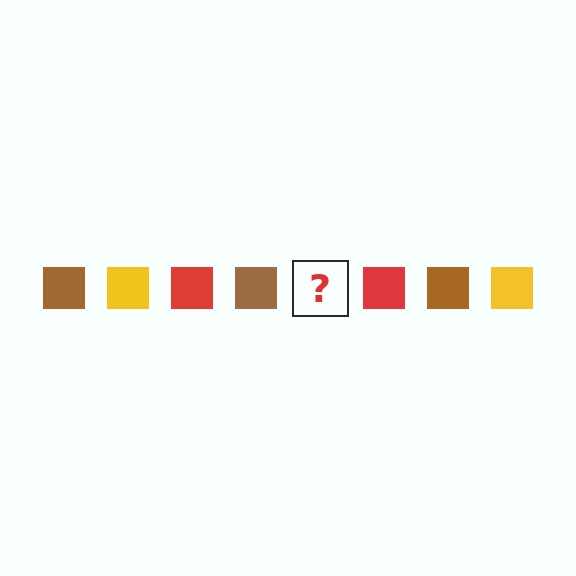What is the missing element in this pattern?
The missing element is a yellow square.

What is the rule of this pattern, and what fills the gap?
The rule is that the pattern cycles through brown, yellow, red squares. The gap should be filled with a yellow square.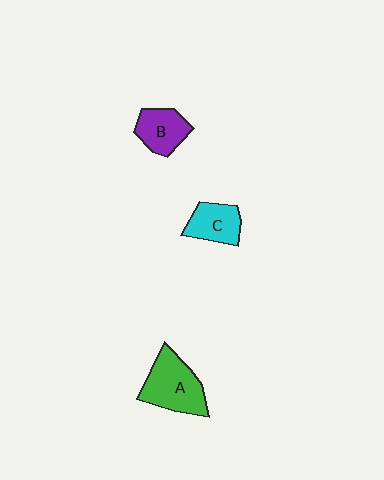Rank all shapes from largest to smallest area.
From largest to smallest: A (green), B (purple), C (cyan).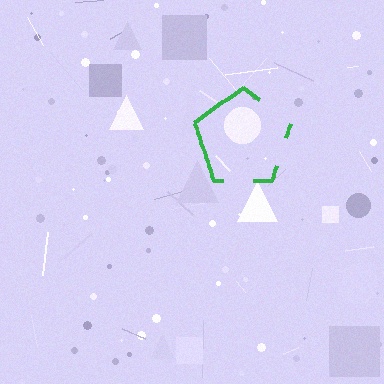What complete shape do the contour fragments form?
The contour fragments form a pentagon.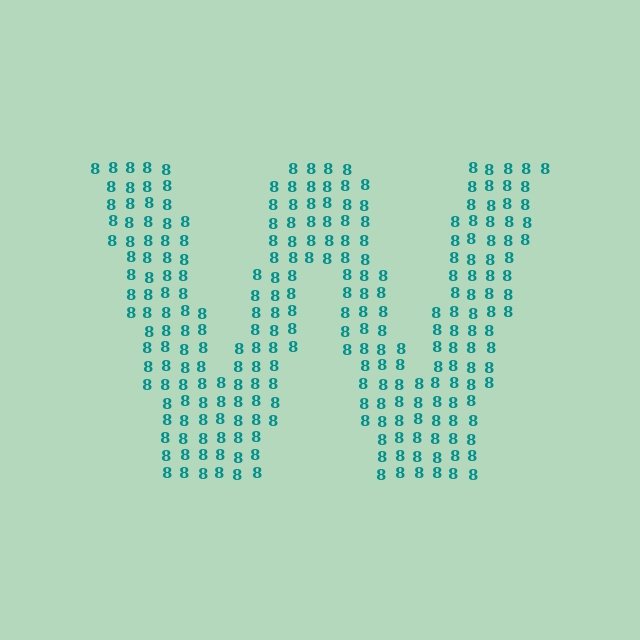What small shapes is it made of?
It is made of small digit 8's.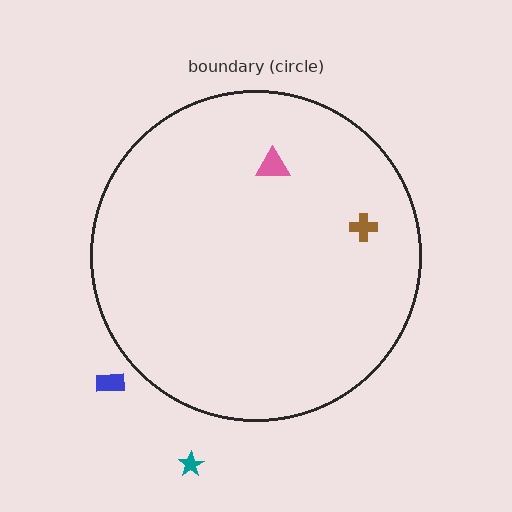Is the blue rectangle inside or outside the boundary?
Outside.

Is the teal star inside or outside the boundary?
Outside.